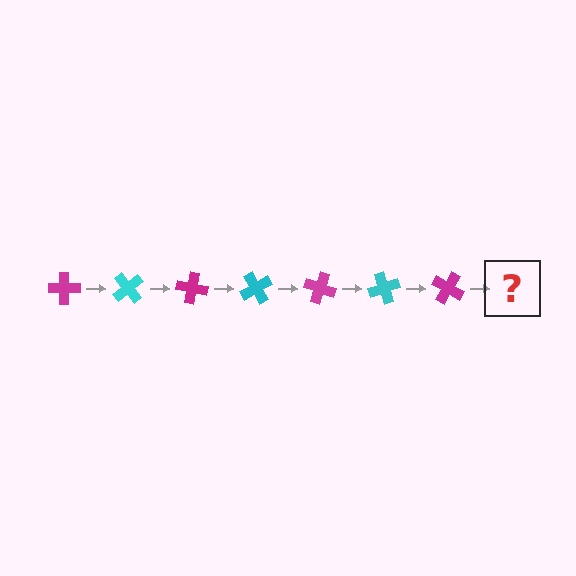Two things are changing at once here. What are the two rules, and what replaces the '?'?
The two rules are that it rotates 50 degrees each step and the color cycles through magenta and cyan. The '?' should be a cyan cross, rotated 350 degrees from the start.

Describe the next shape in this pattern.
It should be a cyan cross, rotated 350 degrees from the start.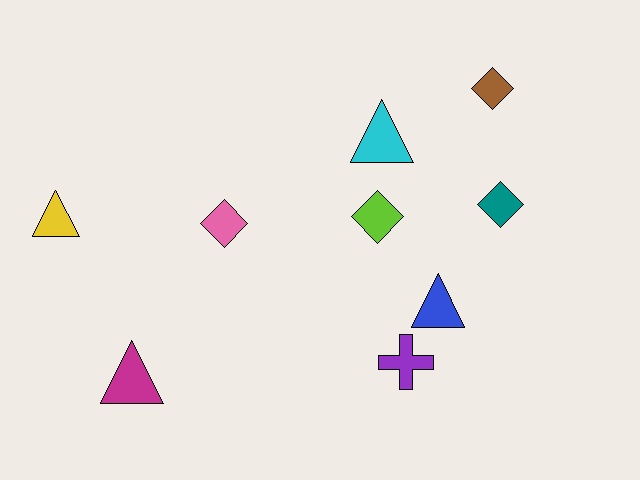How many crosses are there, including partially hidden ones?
There is 1 cross.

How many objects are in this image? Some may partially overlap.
There are 9 objects.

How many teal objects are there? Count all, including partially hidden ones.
There is 1 teal object.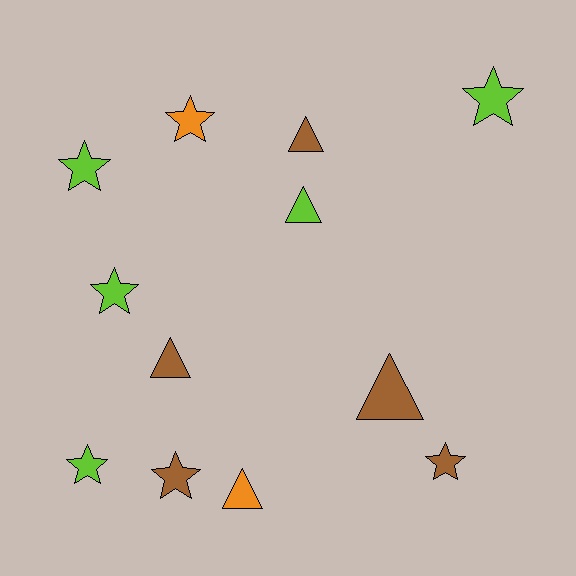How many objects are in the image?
There are 12 objects.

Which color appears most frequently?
Brown, with 5 objects.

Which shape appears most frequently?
Star, with 7 objects.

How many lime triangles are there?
There is 1 lime triangle.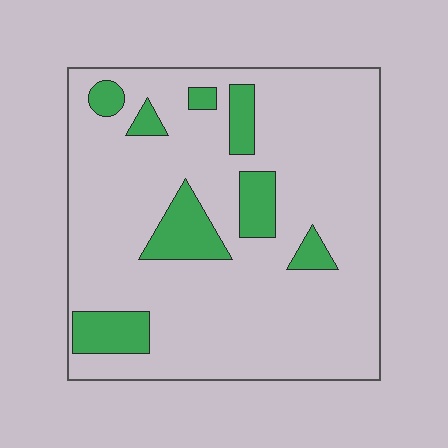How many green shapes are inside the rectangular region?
8.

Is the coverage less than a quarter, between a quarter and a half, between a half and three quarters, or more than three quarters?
Less than a quarter.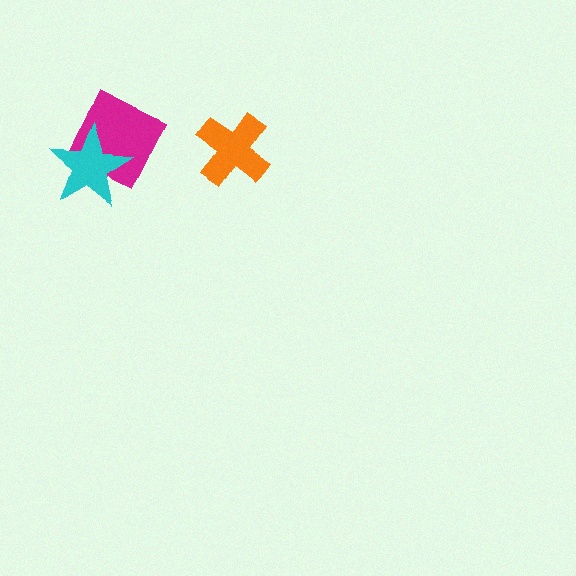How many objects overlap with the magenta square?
1 object overlaps with the magenta square.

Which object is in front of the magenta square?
The cyan star is in front of the magenta square.